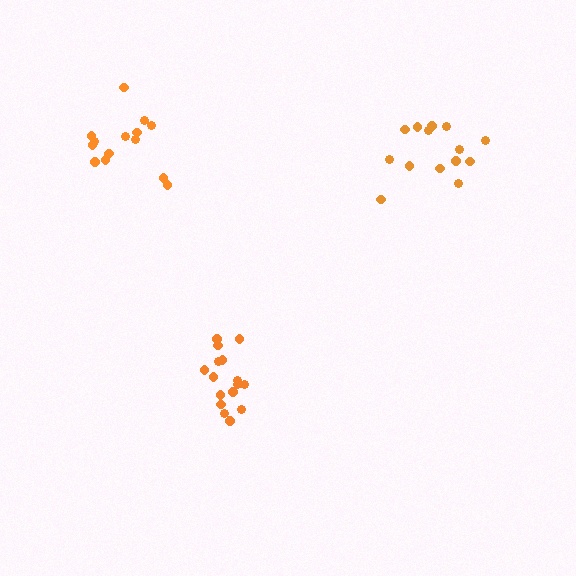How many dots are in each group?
Group 1: 14 dots, Group 2: 14 dots, Group 3: 16 dots (44 total).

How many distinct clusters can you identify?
There are 3 distinct clusters.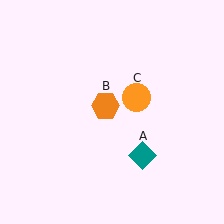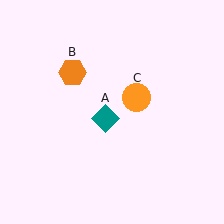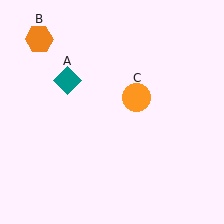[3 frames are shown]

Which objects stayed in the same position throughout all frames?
Orange circle (object C) remained stationary.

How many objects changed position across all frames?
2 objects changed position: teal diamond (object A), orange hexagon (object B).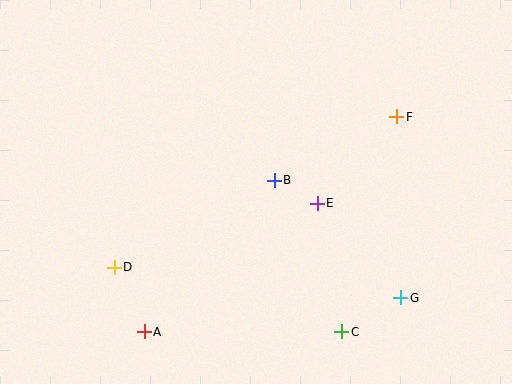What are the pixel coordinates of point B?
Point B is at (274, 180).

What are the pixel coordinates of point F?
Point F is at (397, 117).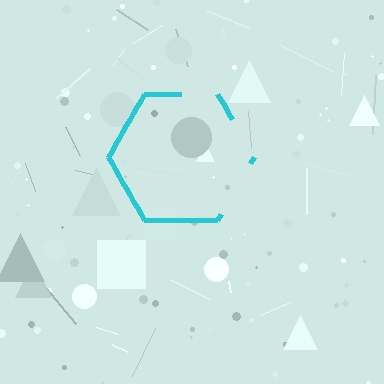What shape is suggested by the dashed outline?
The dashed outline suggests a hexagon.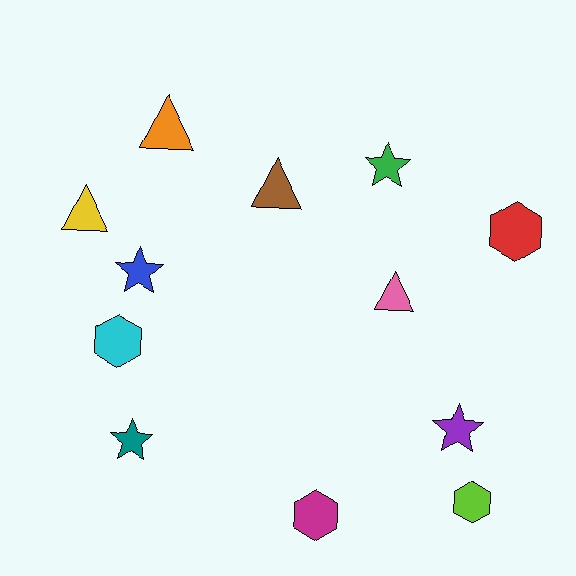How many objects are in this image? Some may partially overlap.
There are 12 objects.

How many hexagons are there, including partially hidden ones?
There are 4 hexagons.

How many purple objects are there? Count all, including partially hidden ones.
There is 1 purple object.